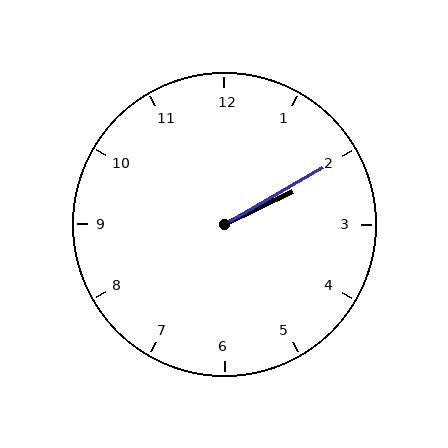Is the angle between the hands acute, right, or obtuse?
It is acute.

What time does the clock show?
2:10.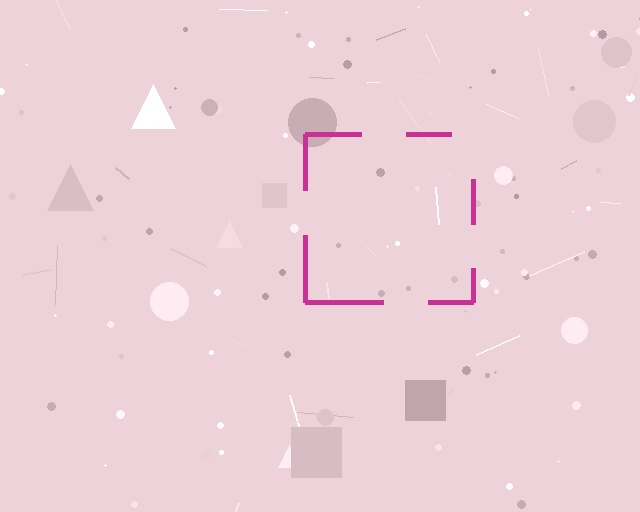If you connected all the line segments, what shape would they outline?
They would outline a square.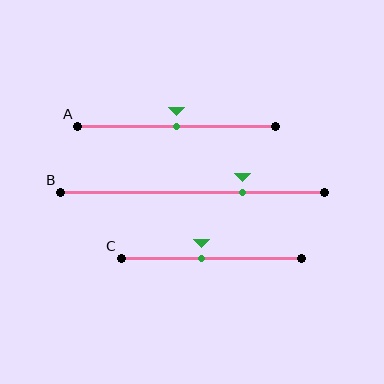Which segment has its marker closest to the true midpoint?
Segment A has its marker closest to the true midpoint.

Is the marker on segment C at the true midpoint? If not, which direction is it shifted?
No, the marker on segment C is shifted to the left by about 5% of the segment length.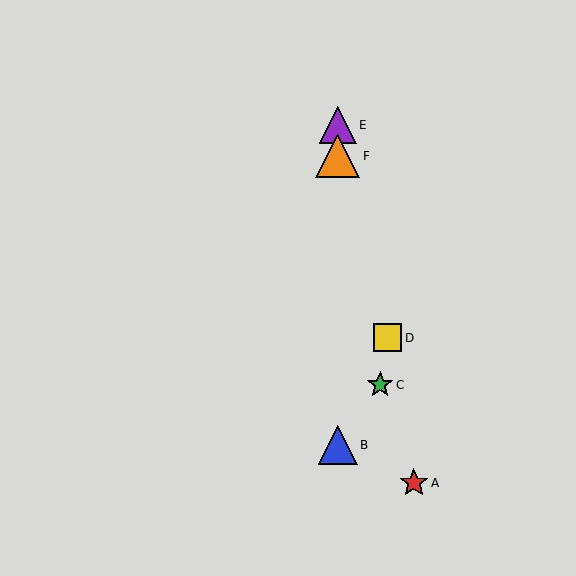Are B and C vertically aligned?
No, B is at x≈338 and C is at x≈380.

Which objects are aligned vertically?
Objects B, E, F are aligned vertically.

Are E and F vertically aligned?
Yes, both are at x≈338.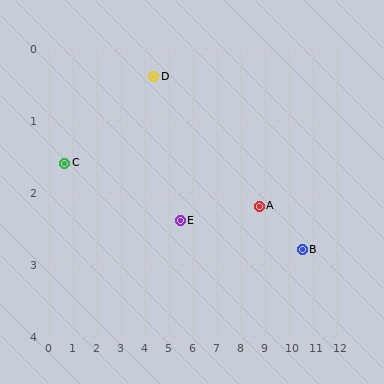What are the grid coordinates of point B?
Point B is at approximately (10.6, 2.8).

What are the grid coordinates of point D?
Point D is at approximately (4.4, 0.4).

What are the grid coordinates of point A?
Point A is at approximately (8.8, 2.2).